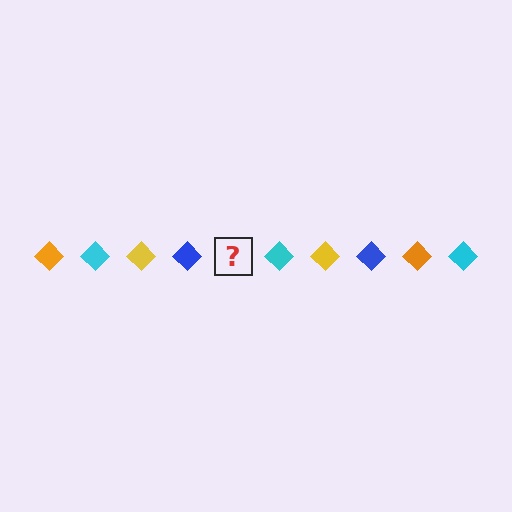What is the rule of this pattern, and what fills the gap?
The rule is that the pattern cycles through orange, cyan, yellow, blue diamonds. The gap should be filled with an orange diamond.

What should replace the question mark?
The question mark should be replaced with an orange diamond.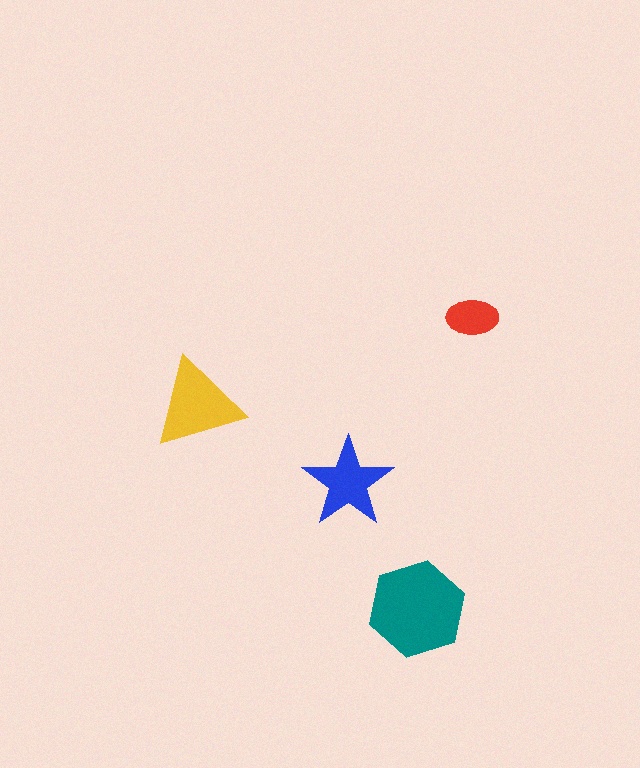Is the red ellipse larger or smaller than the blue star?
Smaller.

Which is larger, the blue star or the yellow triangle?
The yellow triangle.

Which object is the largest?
The teal hexagon.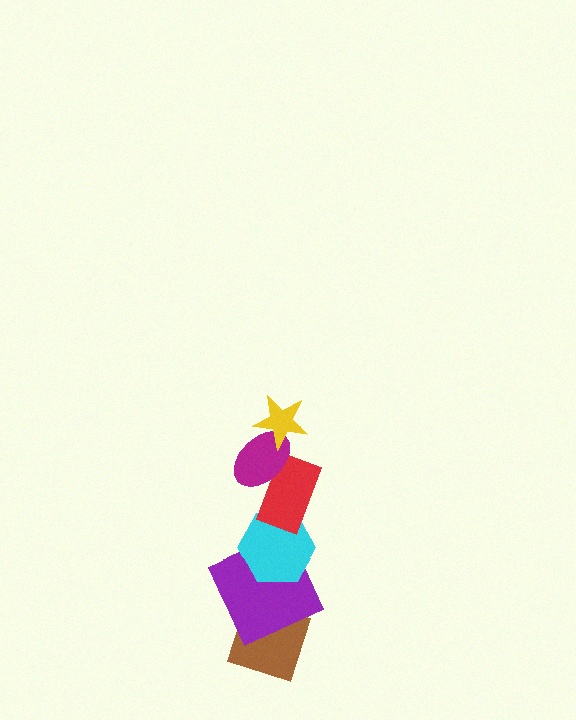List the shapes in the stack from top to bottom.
From top to bottom: the yellow star, the magenta ellipse, the red rectangle, the cyan hexagon, the purple square, the brown diamond.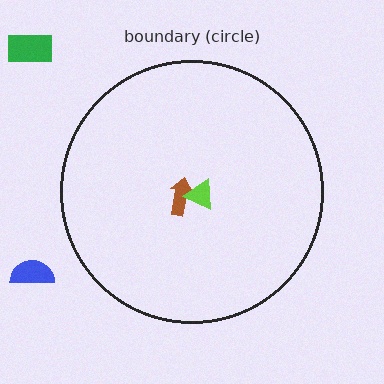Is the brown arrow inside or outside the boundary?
Inside.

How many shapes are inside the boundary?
2 inside, 2 outside.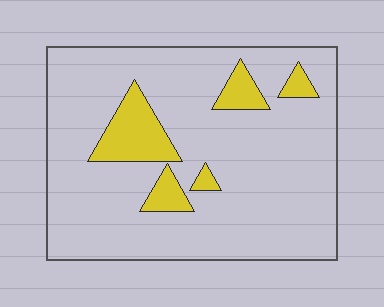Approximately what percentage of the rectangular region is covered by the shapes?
Approximately 15%.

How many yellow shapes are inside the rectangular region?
5.